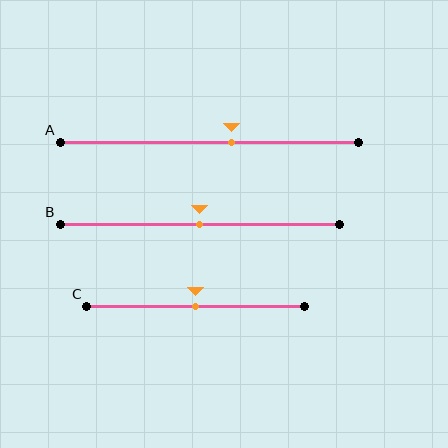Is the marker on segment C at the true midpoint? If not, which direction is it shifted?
Yes, the marker on segment C is at the true midpoint.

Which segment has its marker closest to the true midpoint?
Segment B has its marker closest to the true midpoint.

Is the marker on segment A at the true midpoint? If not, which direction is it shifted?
No, the marker on segment A is shifted to the right by about 7% of the segment length.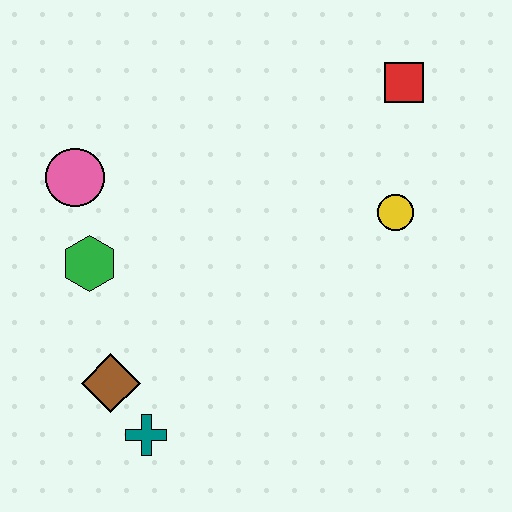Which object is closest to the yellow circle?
The red square is closest to the yellow circle.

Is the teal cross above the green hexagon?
No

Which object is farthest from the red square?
The teal cross is farthest from the red square.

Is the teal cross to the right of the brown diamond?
Yes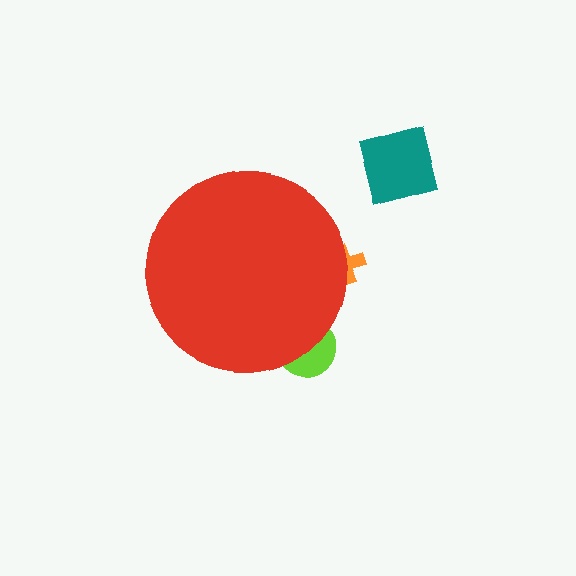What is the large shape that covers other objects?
A red circle.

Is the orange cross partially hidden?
Yes, the orange cross is partially hidden behind the red circle.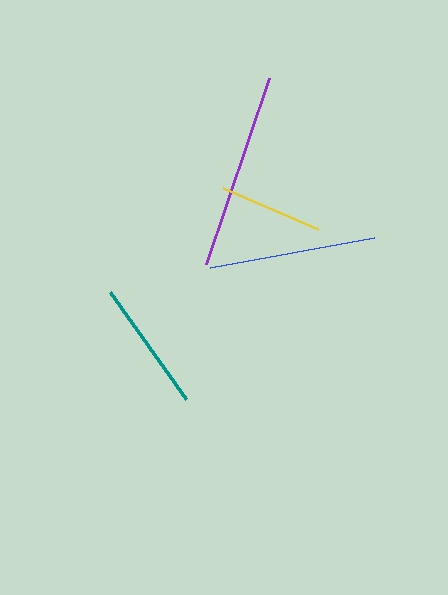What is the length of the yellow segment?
The yellow segment is approximately 104 pixels long.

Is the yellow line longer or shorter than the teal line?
The teal line is longer than the yellow line.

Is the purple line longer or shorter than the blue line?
The purple line is longer than the blue line.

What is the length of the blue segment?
The blue segment is approximately 167 pixels long.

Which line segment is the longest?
The purple line is the longest at approximately 197 pixels.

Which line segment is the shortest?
The yellow line is the shortest at approximately 104 pixels.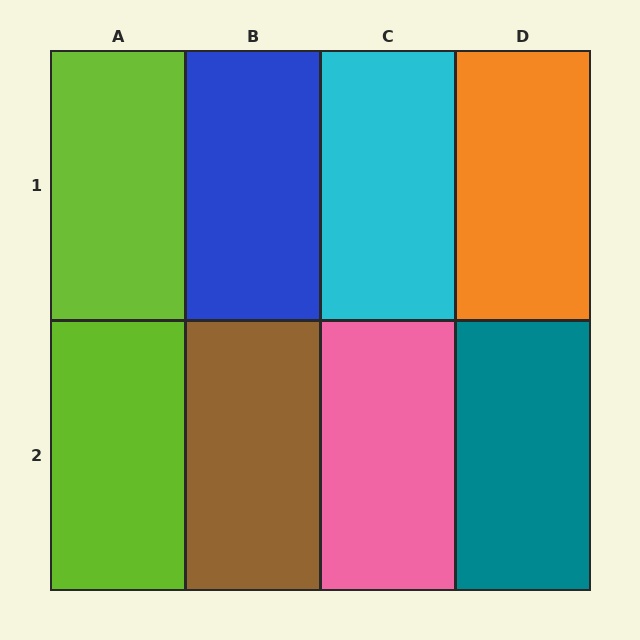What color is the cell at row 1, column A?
Lime.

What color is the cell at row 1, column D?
Orange.